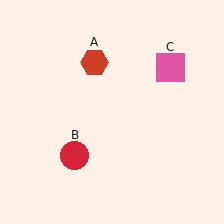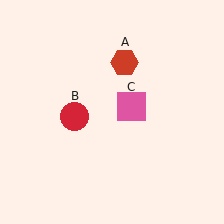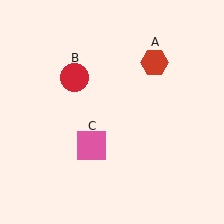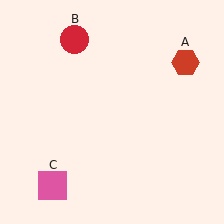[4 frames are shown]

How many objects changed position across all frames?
3 objects changed position: red hexagon (object A), red circle (object B), pink square (object C).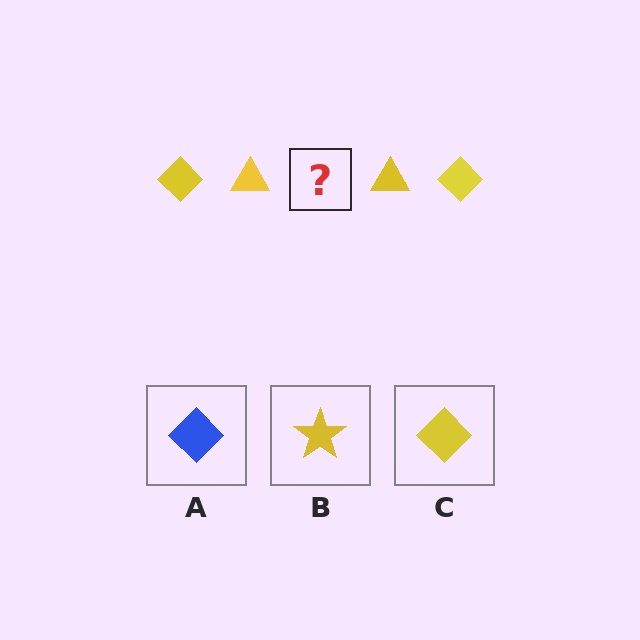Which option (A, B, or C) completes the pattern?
C.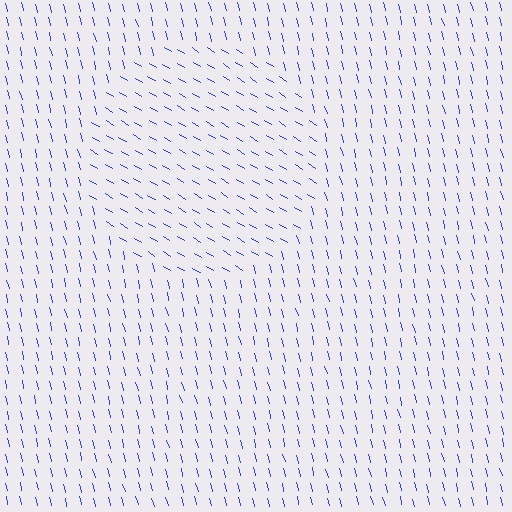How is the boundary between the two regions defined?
The boundary is defined purely by a change in line orientation (approximately 45 degrees difference). All lines are the same color and thickness.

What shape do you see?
I see a circle.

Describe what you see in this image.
The image is filled with small blue line segments. A circle region in the image has lines oriented differently from the surrounding lines, creating a visible texture boundary.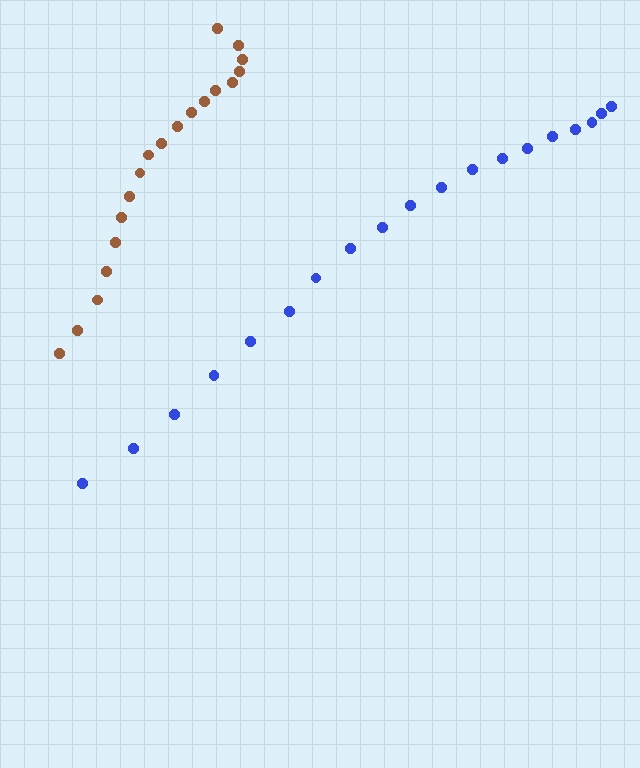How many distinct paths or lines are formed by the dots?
There are 2 distinct paths.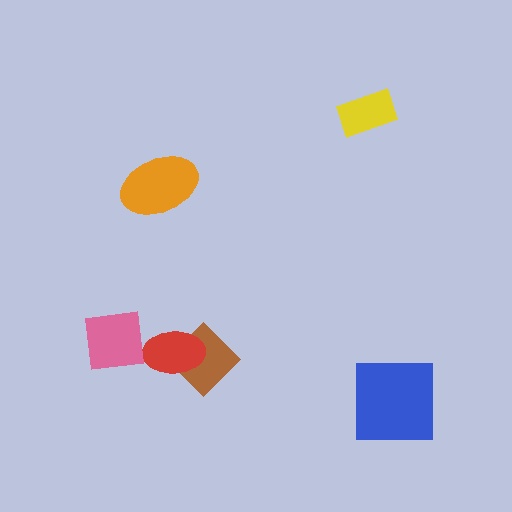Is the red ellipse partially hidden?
No, no other shape covers it.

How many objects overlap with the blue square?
0 objects overlap with the blue square.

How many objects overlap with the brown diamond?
1 object overlaps with the brown diamond.